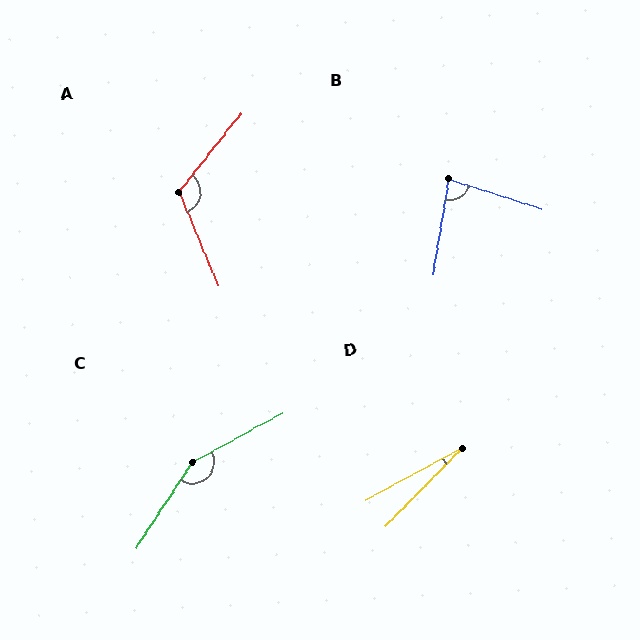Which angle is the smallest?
D, at approximately 17 degrees.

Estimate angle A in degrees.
Approximately 119 degrees.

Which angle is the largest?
C, at approximately 151 degrees.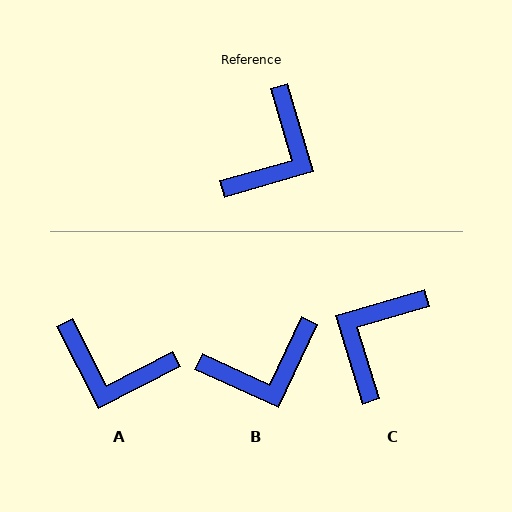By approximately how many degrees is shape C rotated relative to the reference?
Approximately 180 degrees clockwise.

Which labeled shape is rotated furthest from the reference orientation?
C, about 180 degrees away.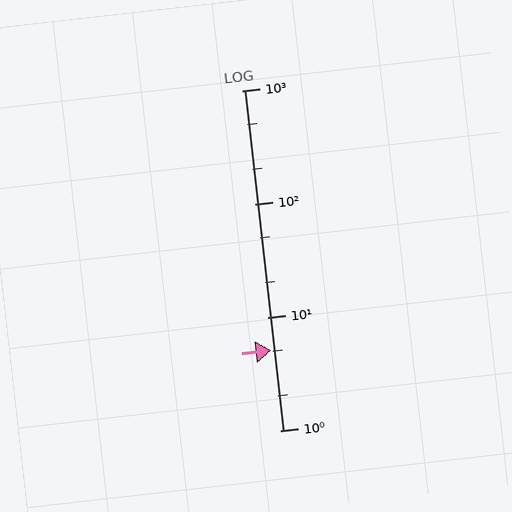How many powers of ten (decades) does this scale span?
The scale spans 3 decades, from 1 to 1000.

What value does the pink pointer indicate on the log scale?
The pointer indicates approximately 5.1.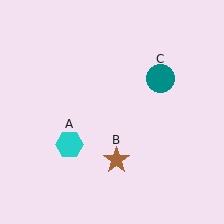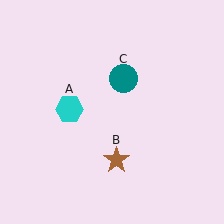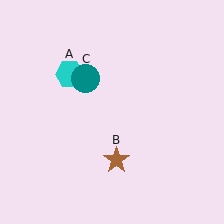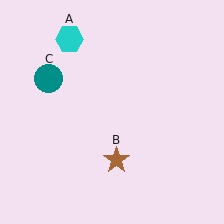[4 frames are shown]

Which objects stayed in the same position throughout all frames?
Brown star (object B) remained stationary.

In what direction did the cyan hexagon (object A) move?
The cyan hexagon (object A) moved up.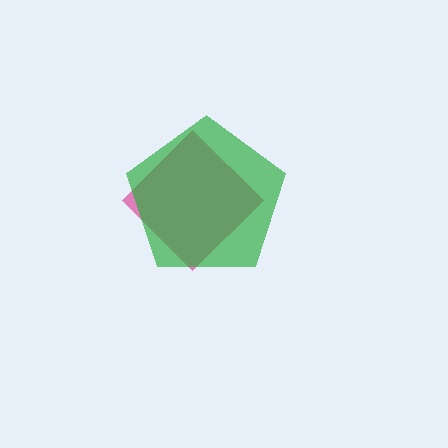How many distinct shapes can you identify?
There are 2 distinct shapes: a magenta diamond, a green pentagon.